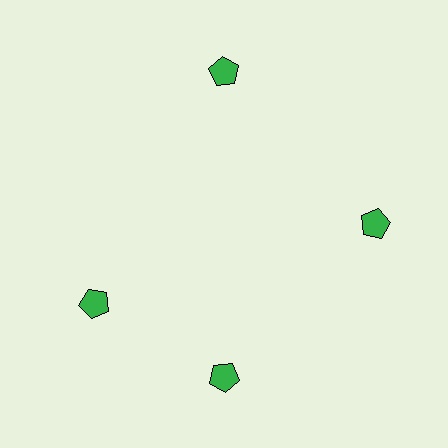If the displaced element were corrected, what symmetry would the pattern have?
It would have 4-fold rotational symmetry — the pattern would map onto itself every 90 degrees.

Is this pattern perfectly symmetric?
No. The 4 green pentagons are arranged in a ring, but one element near the 9 o'clock position is rotated out of alignment along the ring, breaking the 4-fold rotational symmetry.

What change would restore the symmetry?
The symmetry would be restored by rotating it back into even spacing with its neighbors so that all 4 pentagons sit at equal angles and equal distance from the center.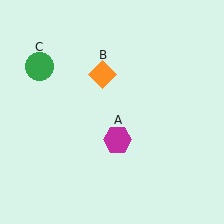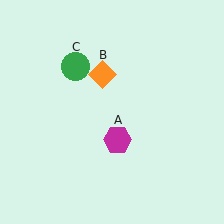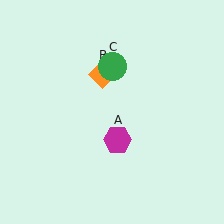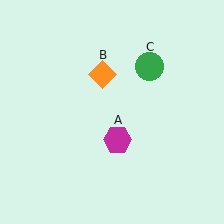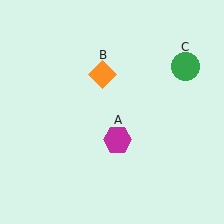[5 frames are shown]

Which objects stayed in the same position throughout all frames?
Magenta hexagon (object A) and orange diamond (object B) remained stationary.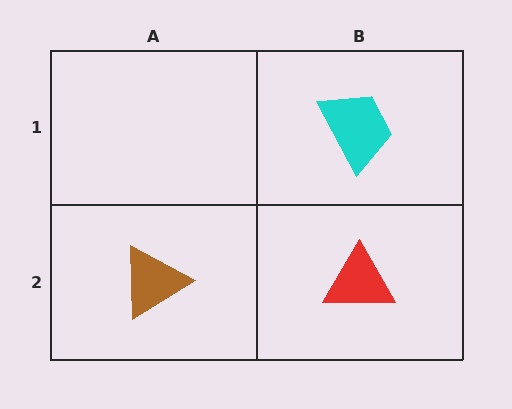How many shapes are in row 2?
2 shapes.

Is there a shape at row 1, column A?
No, that cell is empty.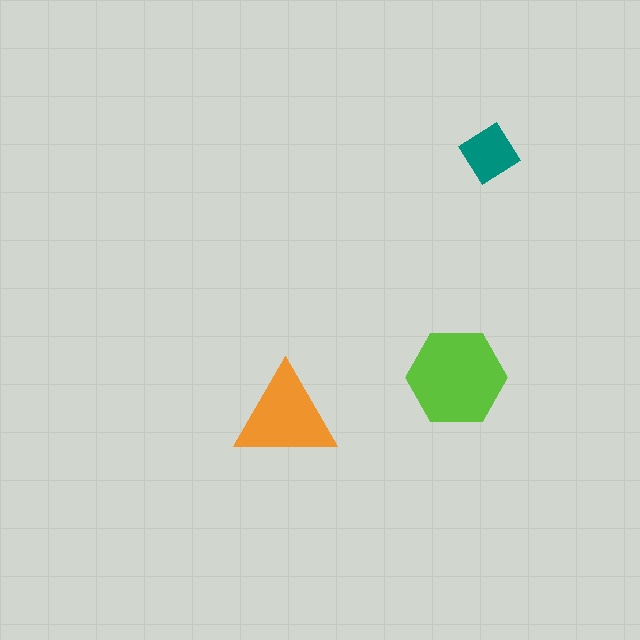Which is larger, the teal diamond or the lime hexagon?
The lime hexagon.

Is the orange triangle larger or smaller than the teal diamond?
Larger.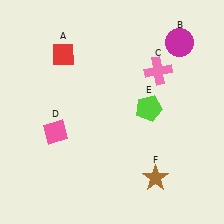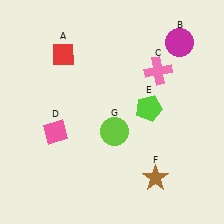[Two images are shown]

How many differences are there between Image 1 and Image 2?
There is 1 difference between the two images.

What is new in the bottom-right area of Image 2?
A lime circle (G) was added in the bottom-right area of Image 2.